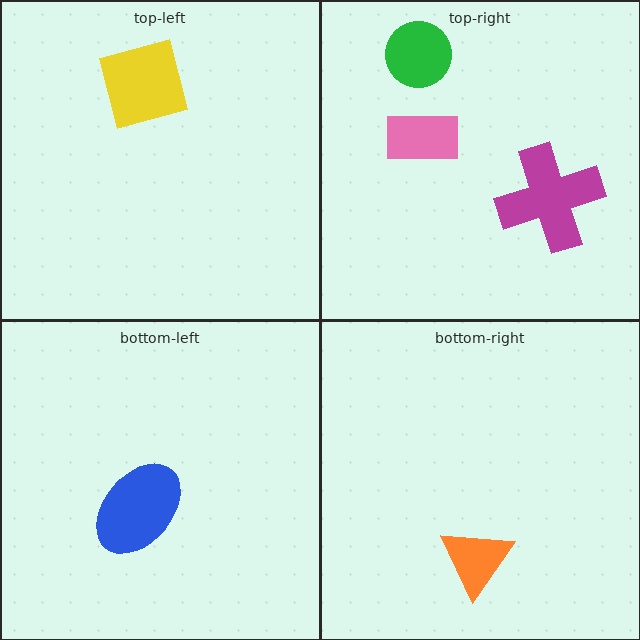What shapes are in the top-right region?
The magenta cross, the green circle, the pink rectangle.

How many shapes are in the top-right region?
3.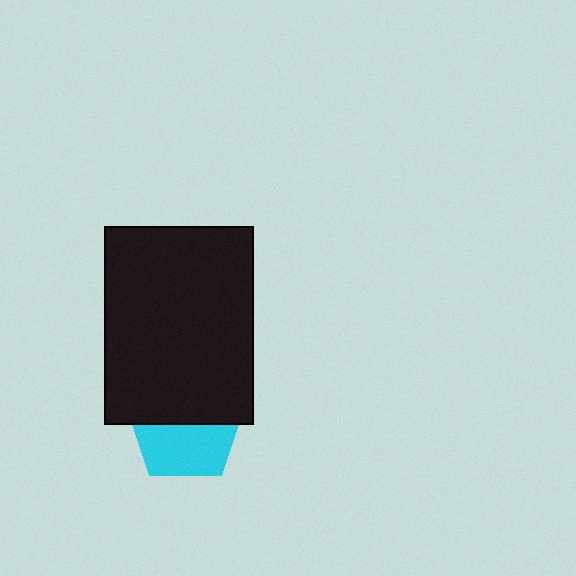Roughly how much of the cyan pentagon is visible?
About half of it is visible (roughly 49%).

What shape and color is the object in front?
The object in front is a black rectangle.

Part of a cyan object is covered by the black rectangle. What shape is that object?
It is a pentagon.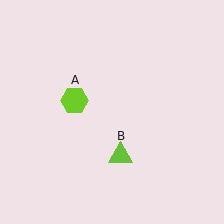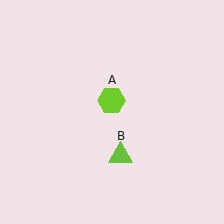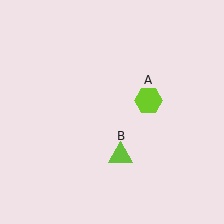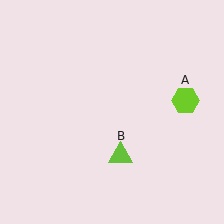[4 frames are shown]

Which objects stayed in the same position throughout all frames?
Lime triangle (object B) remained stationary.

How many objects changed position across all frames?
1 object changed position: lime hexagon (object A).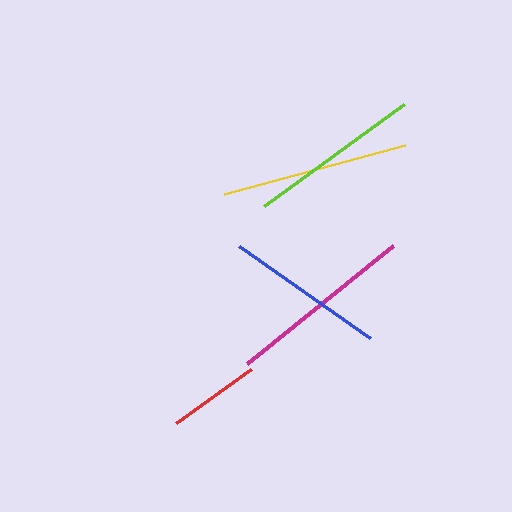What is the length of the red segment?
The red segment is approximately 93 pixels long.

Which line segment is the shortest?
The red line is the shortest at approximately 93 pixels.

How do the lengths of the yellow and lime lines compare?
The yellow and lime lines are approximately the same length.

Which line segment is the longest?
The yellow line is the longest at approximately 188 pixels.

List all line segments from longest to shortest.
From longest to shortest: yellow, magenta, lime, blue, red.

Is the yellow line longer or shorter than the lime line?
The yellow line is longer than the lime line.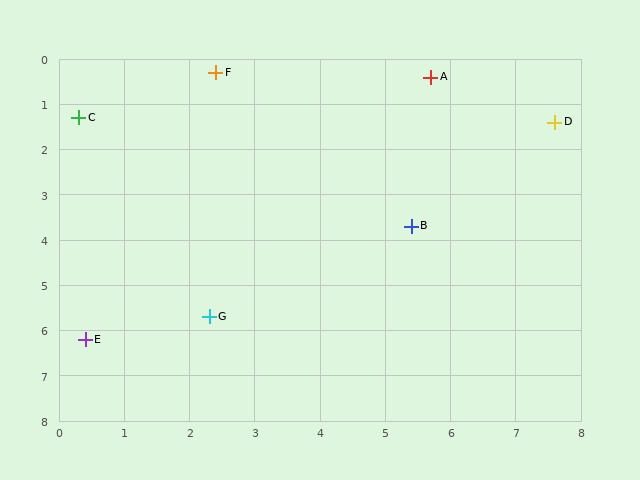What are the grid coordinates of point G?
Point G is at approximately (2.3, 5.7).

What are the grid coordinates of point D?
Point D is at approximately (7.6, 1.4).